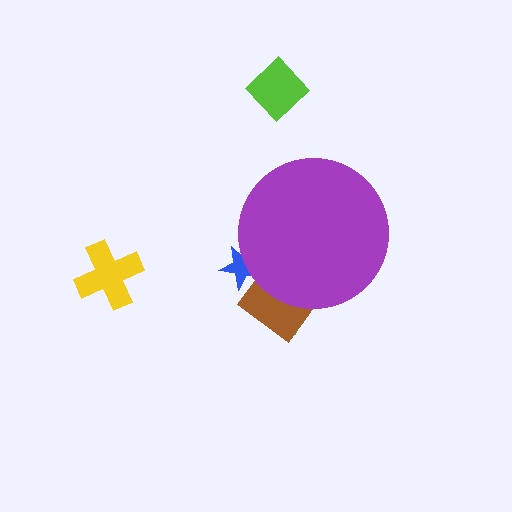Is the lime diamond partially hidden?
No, the lime diamond is fully visible.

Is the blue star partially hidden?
Yes, the blue star is partially hidden behind the purple circle.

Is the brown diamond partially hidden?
Yes, the brown diamond is partially hidden behind the purple circle.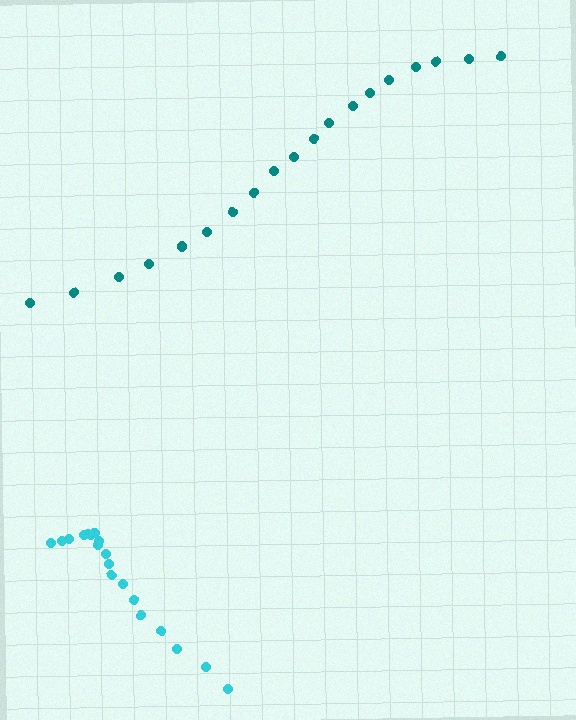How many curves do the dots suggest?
There are 2 distinct paths.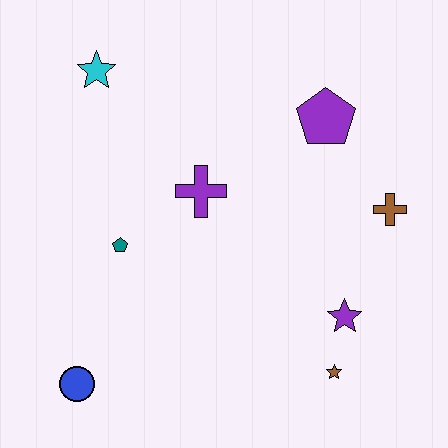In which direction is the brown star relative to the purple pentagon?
The brown star is below the purple pentagon.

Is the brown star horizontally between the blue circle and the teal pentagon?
No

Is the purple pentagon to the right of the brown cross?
No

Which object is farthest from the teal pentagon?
The brown cross is farthest from the teal pentagon.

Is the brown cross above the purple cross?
No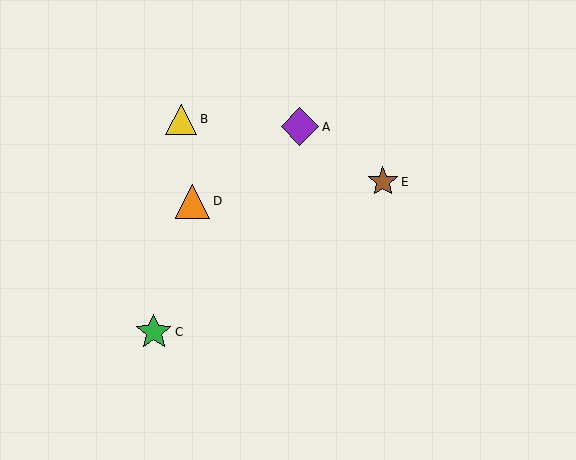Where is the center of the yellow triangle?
The center of the yellow triangle is at (181, 119).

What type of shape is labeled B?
Shape B is a yellow triangle.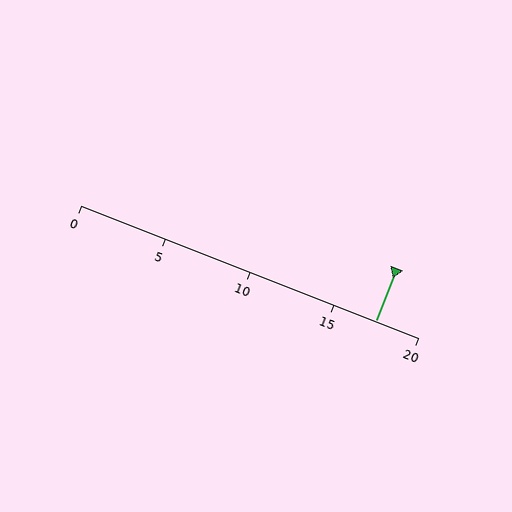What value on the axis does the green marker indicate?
The marker indicates approximately 17.5.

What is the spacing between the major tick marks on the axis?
The major ticks are spaced 5 apart.